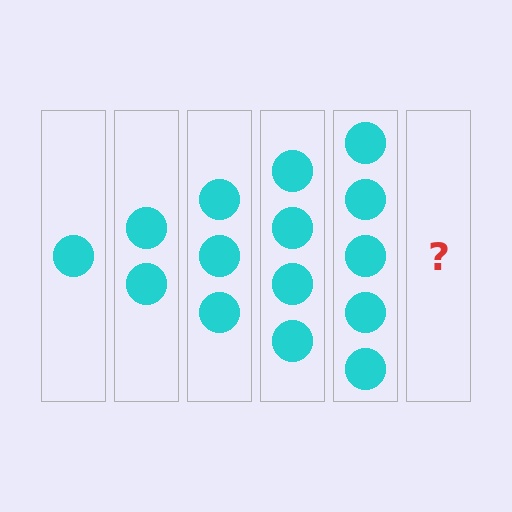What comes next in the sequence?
The next element should be 6 circles.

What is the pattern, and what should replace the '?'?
The pattern is that each step adds one more circle. The '?' should be 6 circles.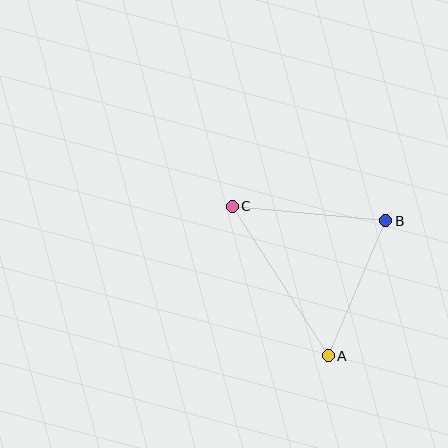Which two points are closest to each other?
Points A and B are closest to each other.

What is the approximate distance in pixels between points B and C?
The distance between B and C is approximately 154 pixels.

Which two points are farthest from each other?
Points A and C are farthest from each other.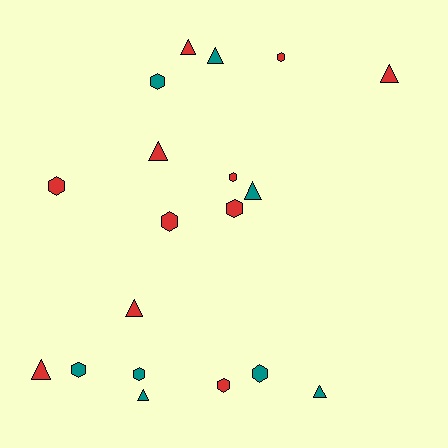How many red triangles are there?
There are 5 red triangles.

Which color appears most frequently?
Red, with 11 objects.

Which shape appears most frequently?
Hexagon, with 10 objects.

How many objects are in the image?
There are 19 objects.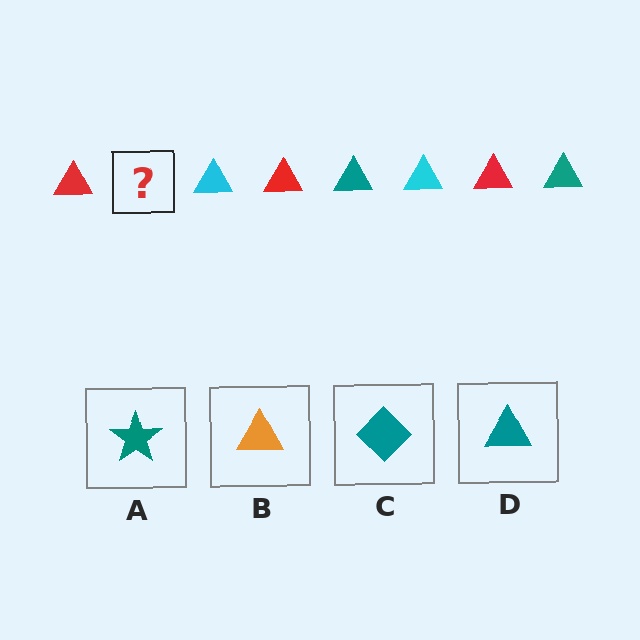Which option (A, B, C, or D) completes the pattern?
D.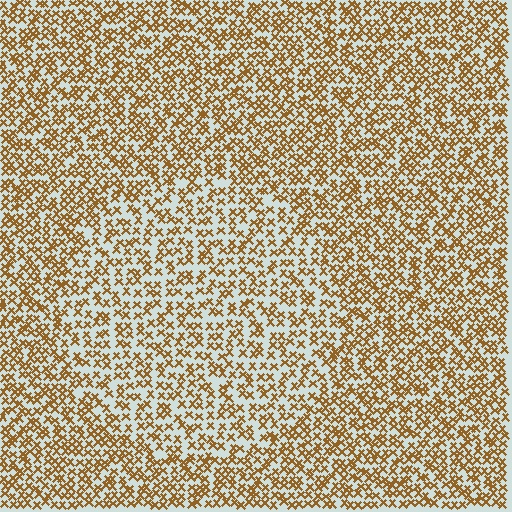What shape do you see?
I see a circle.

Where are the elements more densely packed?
The elements are more densely packed outside the circle boundary.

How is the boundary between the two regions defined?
The boundary is defined by a change in element density (approximately 1.5x ratio). All elements are the same color, size, and shape.